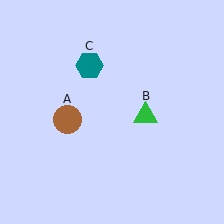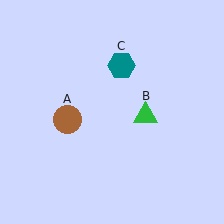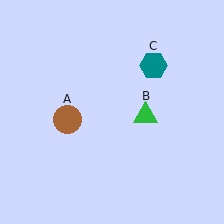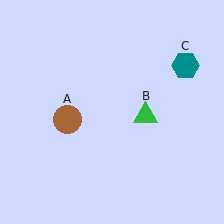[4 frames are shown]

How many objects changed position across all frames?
1 object changed position: teal hexagon (object C).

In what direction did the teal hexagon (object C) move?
The teal hexagon (object C) moved right.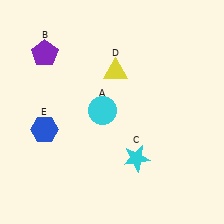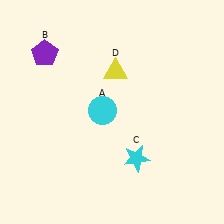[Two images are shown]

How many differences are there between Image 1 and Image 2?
There is 1 difference between the two images.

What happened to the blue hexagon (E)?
The blue hexagon (E) was removed in Image 2. It was in the bottom-left area of Image 1.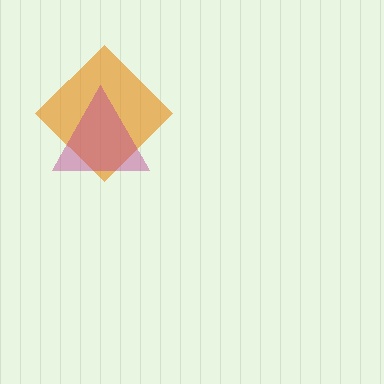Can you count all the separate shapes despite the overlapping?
Yes, there are 2 separate shapes.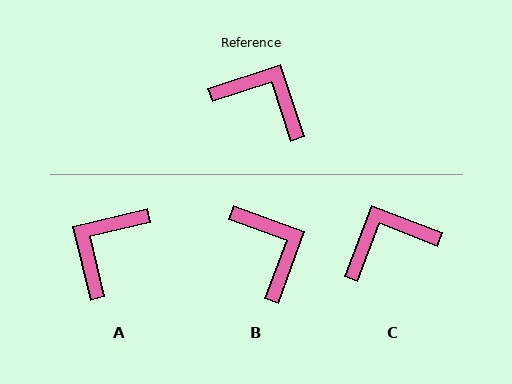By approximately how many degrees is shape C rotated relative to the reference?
Approximately 50 degrees counter-clockwise.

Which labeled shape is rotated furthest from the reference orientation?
A, about 85 degrees away.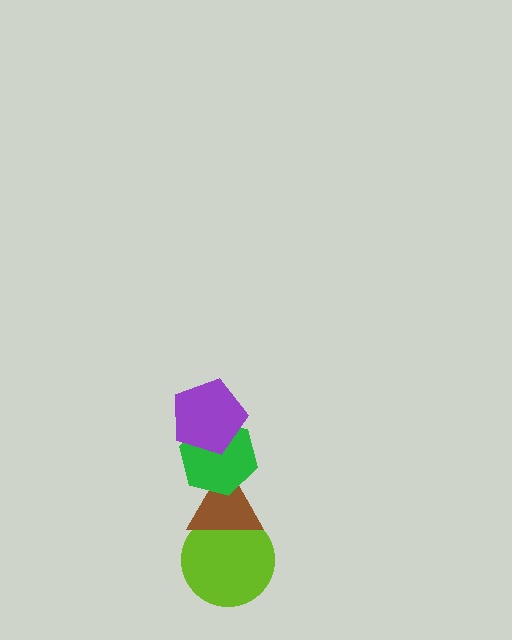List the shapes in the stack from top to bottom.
From top to bottom: the purple pentagon, the green hexagon, the brown triangle, the lime circle.